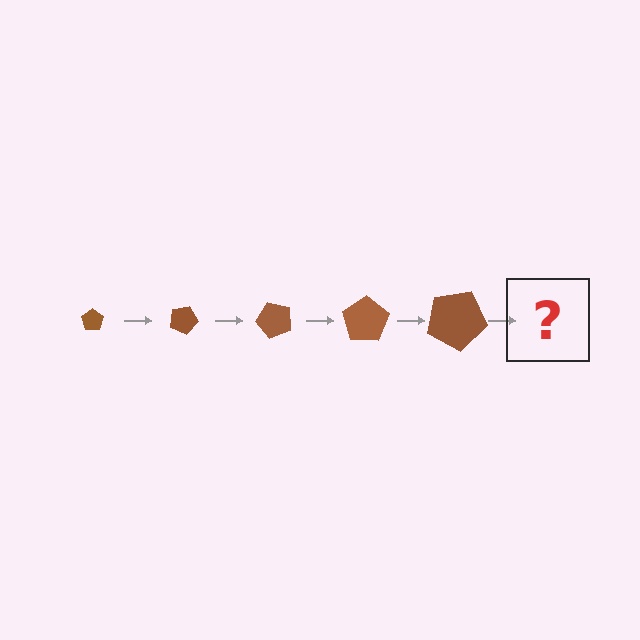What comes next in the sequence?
The next element should be a pentagon, larger than the previous one and rotated 125 degrees from the start.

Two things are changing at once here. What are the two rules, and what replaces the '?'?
The two rules are that the pentagon grows larger each step and it rotates 25 degrees each step. The '?' should be a pentagon, larger than the previous one and rotated 125 degrees from the start.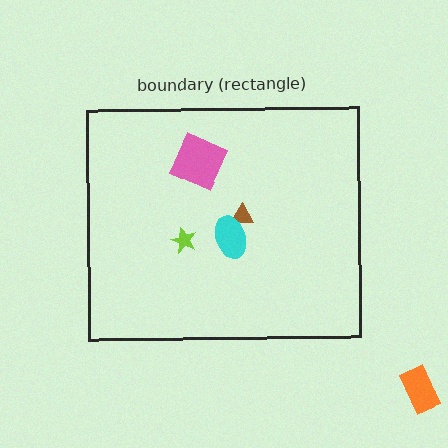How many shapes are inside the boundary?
4 inside, 1 outside.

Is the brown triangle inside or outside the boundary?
Inside.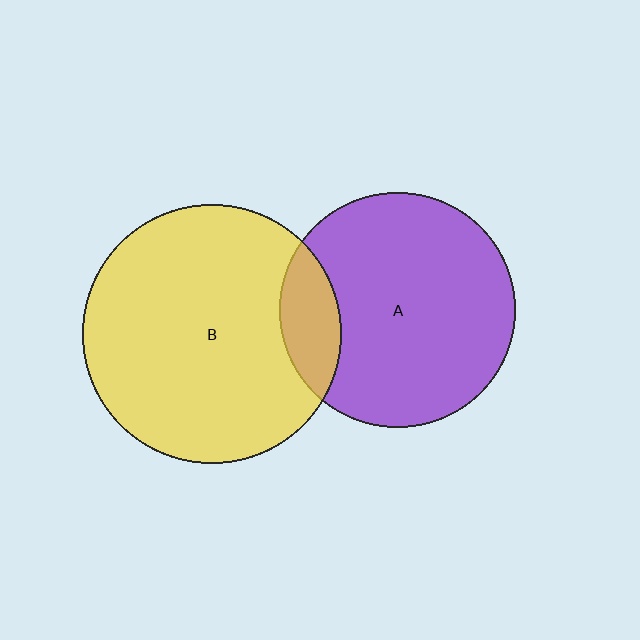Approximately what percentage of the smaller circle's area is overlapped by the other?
Approximately 15%.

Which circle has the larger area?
Circle B (yellow).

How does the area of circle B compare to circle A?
Approximately 1.2 times.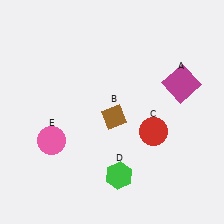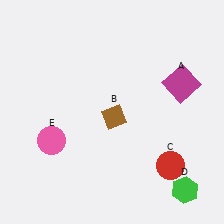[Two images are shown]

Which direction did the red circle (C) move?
The red circle (C) moved down.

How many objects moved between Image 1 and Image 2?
2 objects moved between the two images.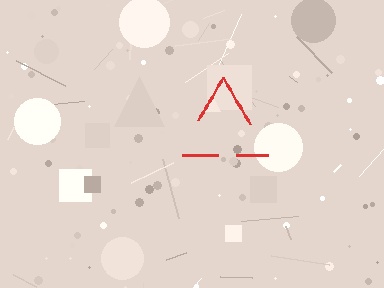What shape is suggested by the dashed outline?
The dashed outline suggests a triangle.